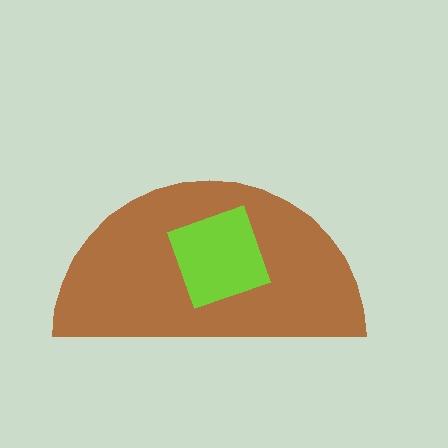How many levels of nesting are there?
2.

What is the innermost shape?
The lime diamond.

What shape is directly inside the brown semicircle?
The lime diamond.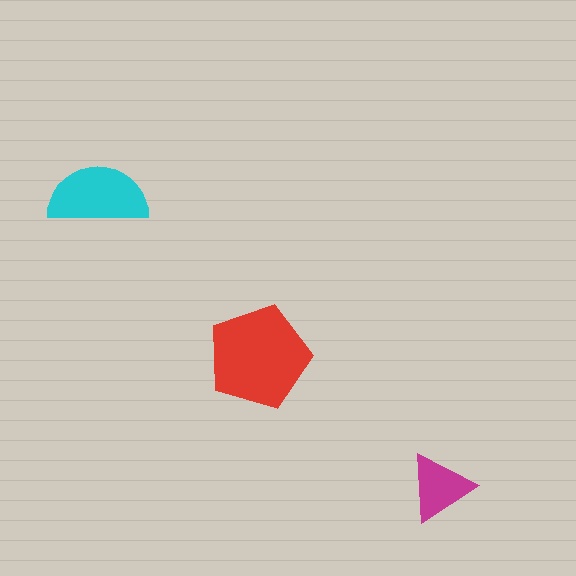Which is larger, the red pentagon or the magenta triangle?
The red pentagon.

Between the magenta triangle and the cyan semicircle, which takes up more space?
The cyan semicircle.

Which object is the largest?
The red pentagon.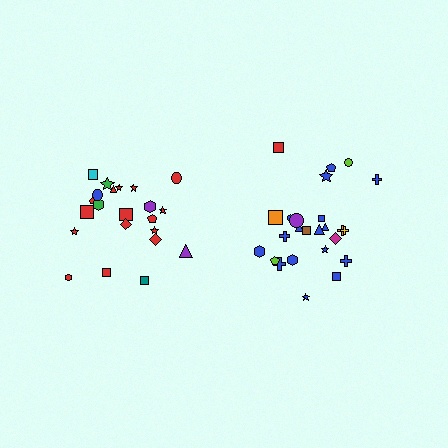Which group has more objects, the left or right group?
The right group.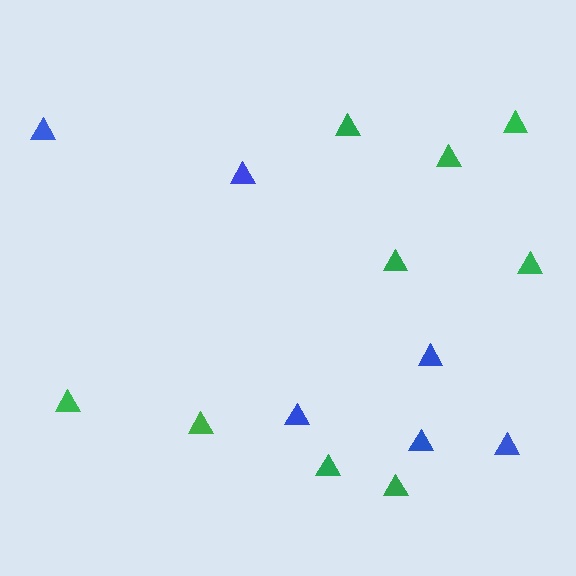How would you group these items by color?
There are 2 groups: one group of blue triangles (6) and one group of green triangles (9).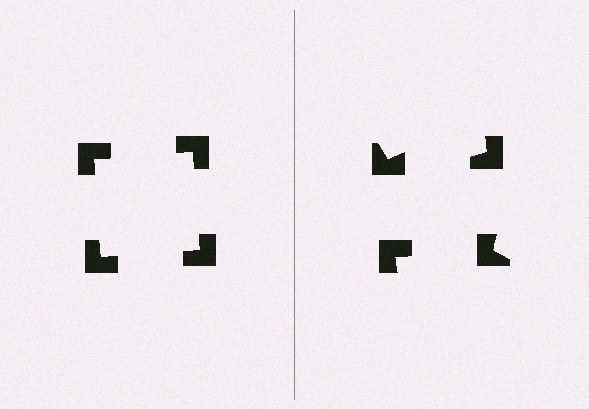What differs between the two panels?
The notched squares are positioned identically on both sides; only the wedge orientations differ. On the left they align to a square; on the right they are misaligned.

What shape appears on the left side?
An illusory square.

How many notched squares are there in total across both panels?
8 — 4 on each side.